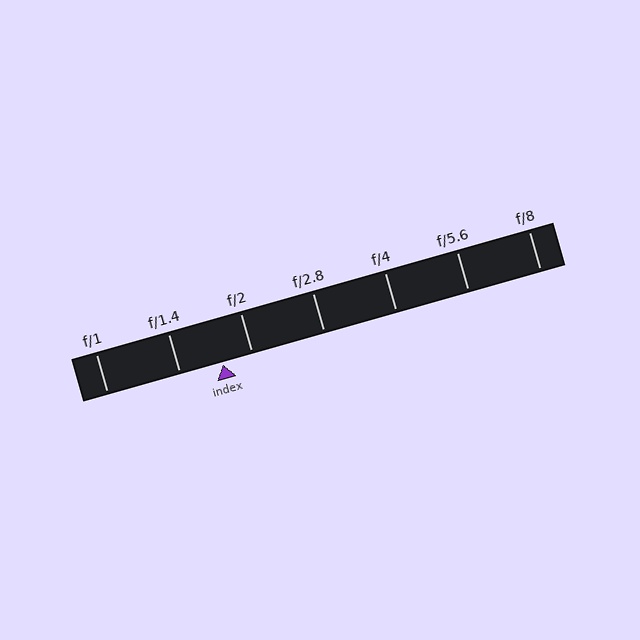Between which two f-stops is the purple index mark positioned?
The index mark is between f/1.4 and f/2.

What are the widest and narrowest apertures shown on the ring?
The widest aperture shown is f/1 and the narrowest is f/8.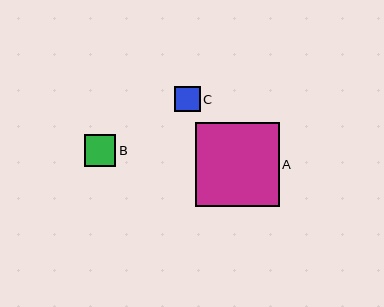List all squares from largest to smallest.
From largest to smallest: A, B, C.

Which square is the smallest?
Square C is the smallest with a size of approximately 25 pixels.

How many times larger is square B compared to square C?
Square B is approximately 1.2 times the size of square C.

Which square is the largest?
Square A is the largest with a size of approximately 84 pixels.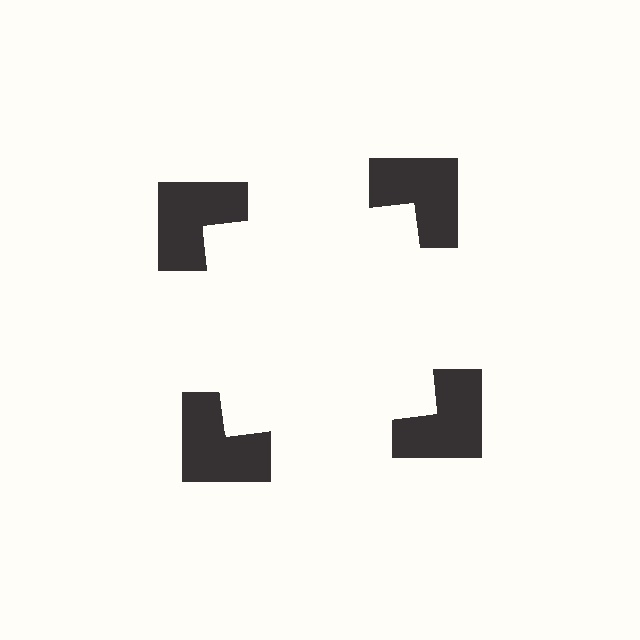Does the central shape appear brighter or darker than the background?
It typically appears slightly brighter than the background, even though no actual brightness change is drawn.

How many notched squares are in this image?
There are 4 — one at each vertex of the illusory square.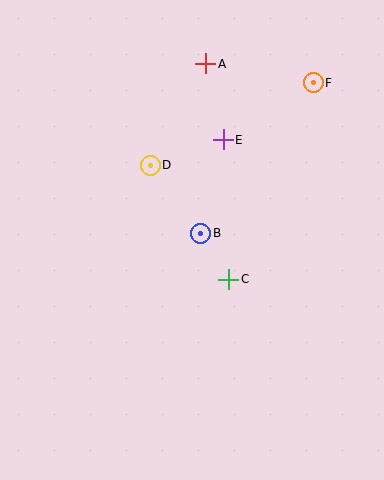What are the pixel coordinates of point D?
Point D is at (150, 165).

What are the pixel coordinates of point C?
Point C is at (229, 279).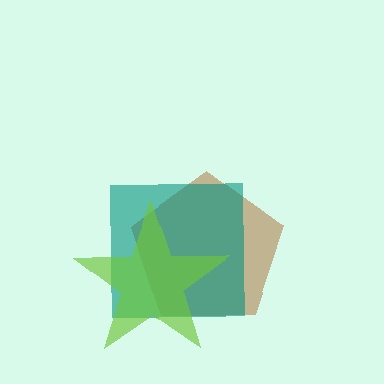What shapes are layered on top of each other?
The layered shapes are: a brown pentagon, a teal square, a lime star.